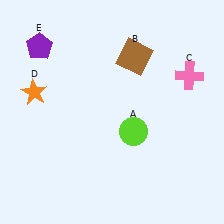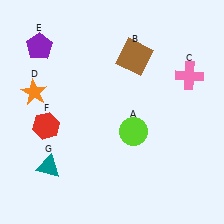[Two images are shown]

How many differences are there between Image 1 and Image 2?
There are 2 differences between the two images.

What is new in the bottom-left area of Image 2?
A teal triangle (G) was added in the bottom-left area of Image 2.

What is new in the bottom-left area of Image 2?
A red hexagon (F) was added in the bottom-left area of Image 2.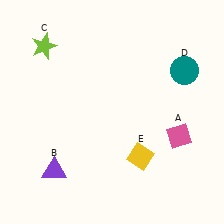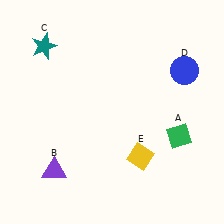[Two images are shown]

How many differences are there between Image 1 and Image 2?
There are 3 differences between the two images.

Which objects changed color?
A changed from pink to green. C changed from lime to teal. D changed from teal to blue.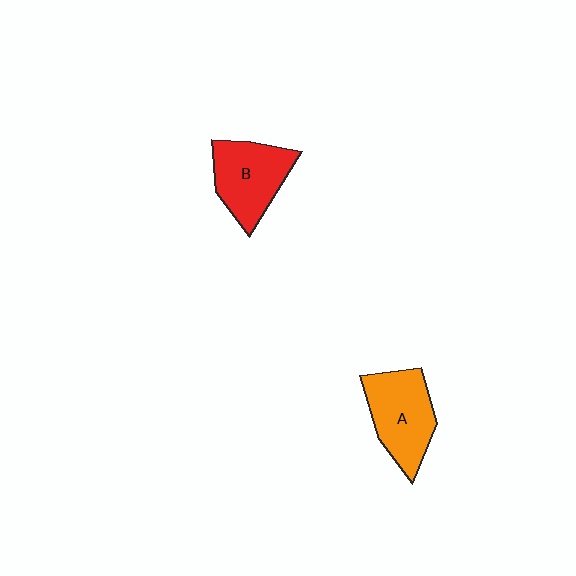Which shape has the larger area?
Shape A (orange).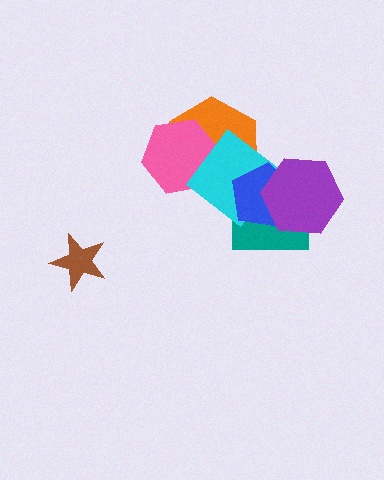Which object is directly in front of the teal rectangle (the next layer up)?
The cyan diamond is directly in front of the teal rectangle.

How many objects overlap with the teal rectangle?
3 objects overlap with the teal rectangle.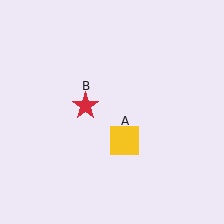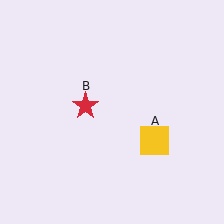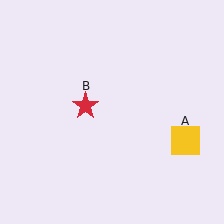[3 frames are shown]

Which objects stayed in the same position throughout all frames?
Red star (object B) remained stationary.